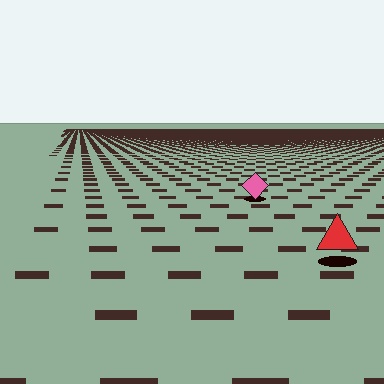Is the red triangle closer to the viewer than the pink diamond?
Yes. The red triangle is closer — you can tell from the texture gradient: the ground texture is coarser near it.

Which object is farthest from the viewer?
The pink diamond is farthest from the viewer. It appears smaller and the ground texture around it is denser.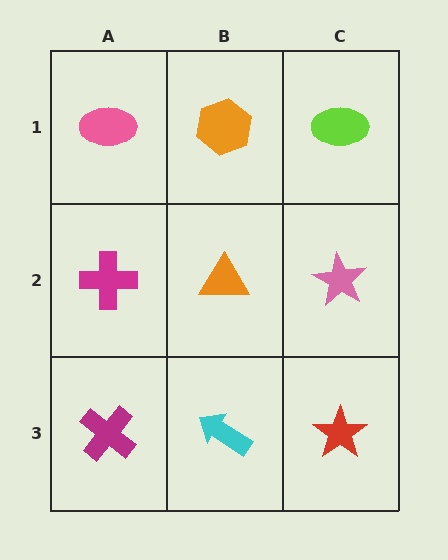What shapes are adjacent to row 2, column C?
A lime ellipse (row 1, column C), a red star (row 3, column C), an orange triangle (row 2, column B).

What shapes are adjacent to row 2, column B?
An orange hexagon (row 1, column B), a cyan arrow (row 3, column B), a magenta cross (row 2, column A), a pink star (row 2, column C).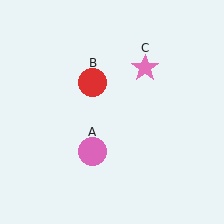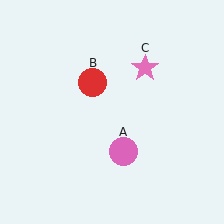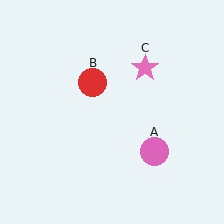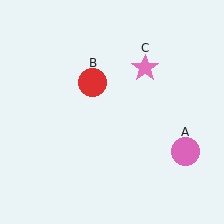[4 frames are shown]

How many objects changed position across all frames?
1 object changed position: pink circle (object A).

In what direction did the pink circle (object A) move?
The pink circle (object A) moved right.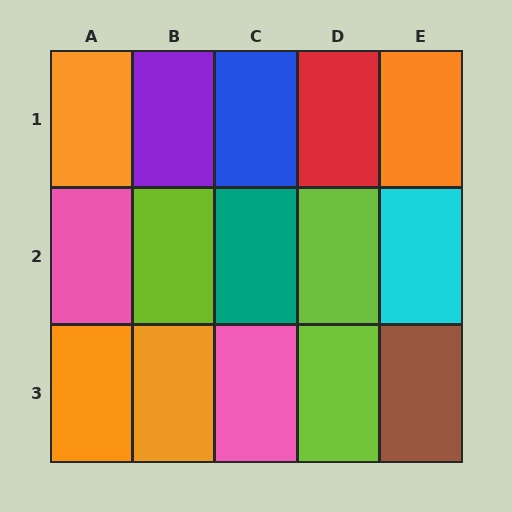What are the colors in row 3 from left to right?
Orange, orange, pink, lime, brown.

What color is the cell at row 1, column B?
Purple.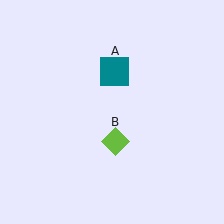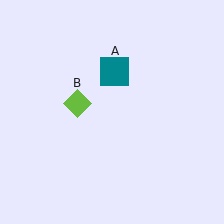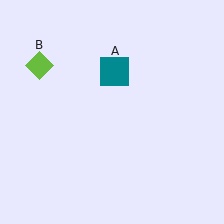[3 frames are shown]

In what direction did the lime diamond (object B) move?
The lime diamond (object B) moved up and to the left.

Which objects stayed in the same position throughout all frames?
Teal square (object A) remained stationary.